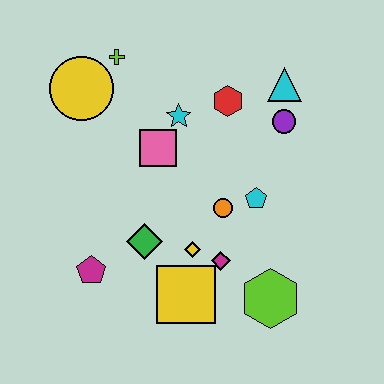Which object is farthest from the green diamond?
The cyan triangle is farthest from the green diamond.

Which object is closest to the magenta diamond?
The yellow diamond is closest to the magenta diamond.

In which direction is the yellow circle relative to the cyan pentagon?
The yellow circle is to the left of the cyan pentagon.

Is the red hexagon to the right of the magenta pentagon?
Yes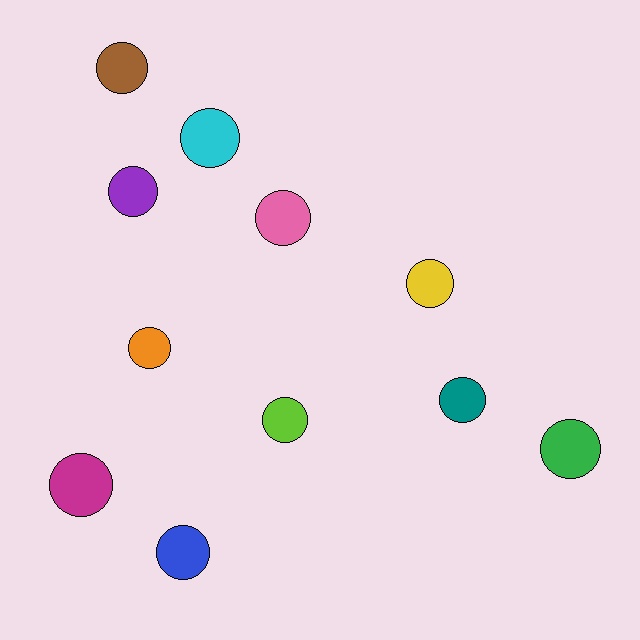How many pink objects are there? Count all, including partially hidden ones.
There is 1 pink object.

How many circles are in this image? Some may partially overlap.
There are 11 circles.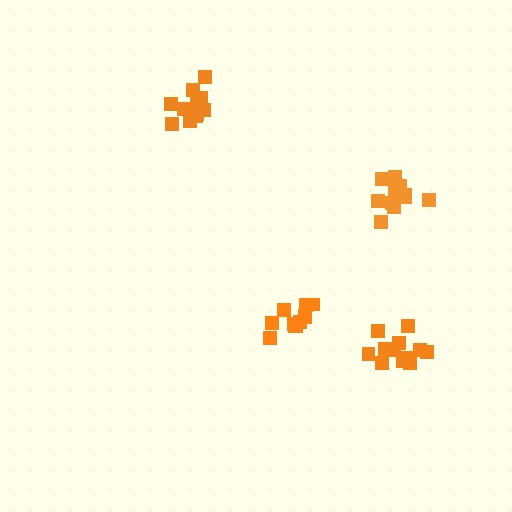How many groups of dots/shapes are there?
There are 4 groups.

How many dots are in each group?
Group 1: 11 dots, Group 2: 12 dots, Group 3: 11 dots, Group 4: 11 dots (45 total).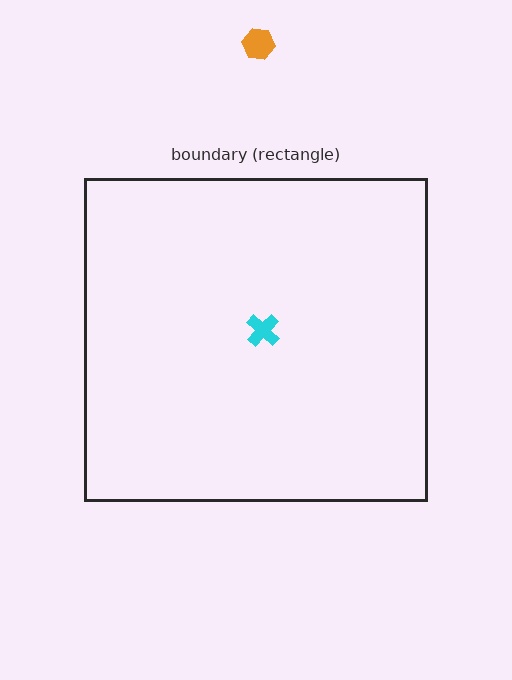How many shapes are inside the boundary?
1 inside, 1 outside.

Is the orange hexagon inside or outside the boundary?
Outside.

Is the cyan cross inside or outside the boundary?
Inside.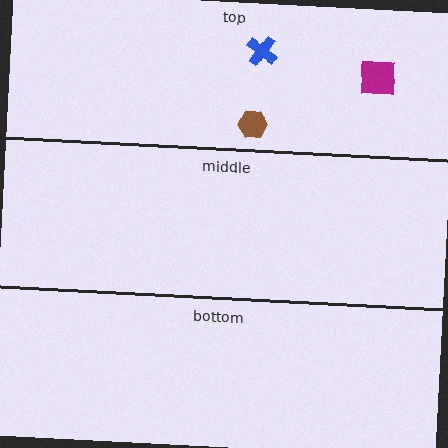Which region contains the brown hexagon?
The top region.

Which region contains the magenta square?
The top region.